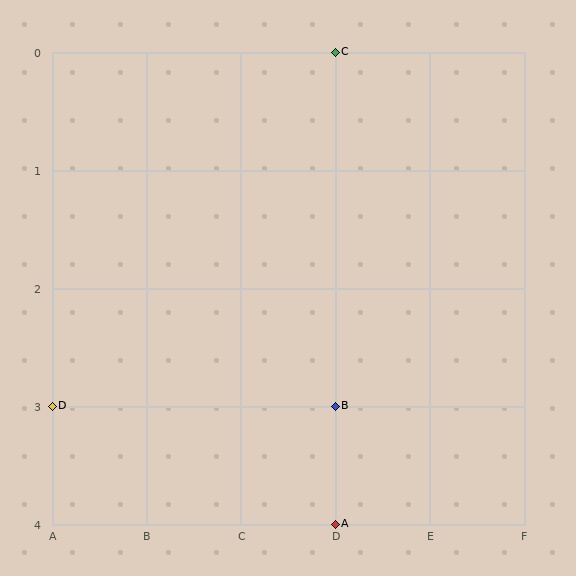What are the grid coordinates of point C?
Point C is at grid coordinates (D, 0).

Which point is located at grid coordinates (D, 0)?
Point C is at (D, 0).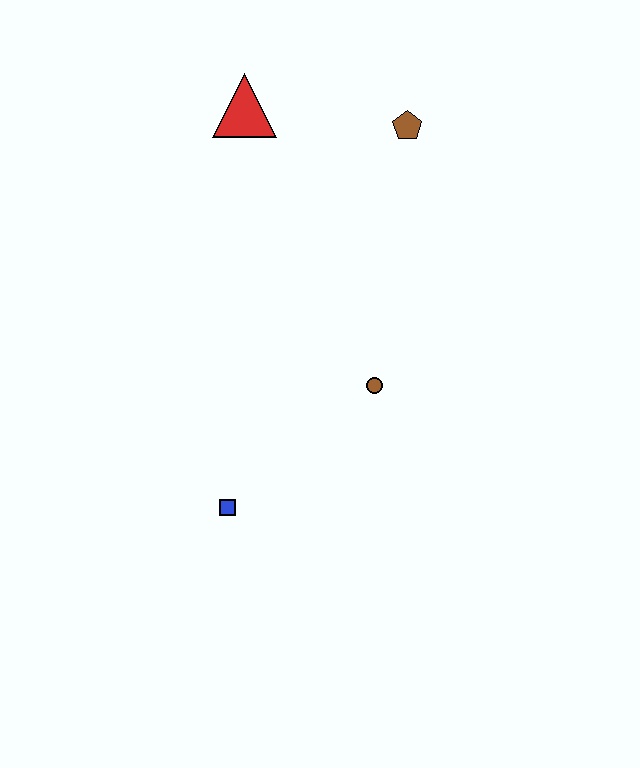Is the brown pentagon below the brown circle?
No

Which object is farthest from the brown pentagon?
The blue square is farthest from the brown pentagon.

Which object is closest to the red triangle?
The brown pentagon is closest to the red triangle.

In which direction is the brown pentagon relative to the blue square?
The brown pentagon is above the blue square.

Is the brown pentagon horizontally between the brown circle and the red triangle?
No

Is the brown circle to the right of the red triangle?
Yes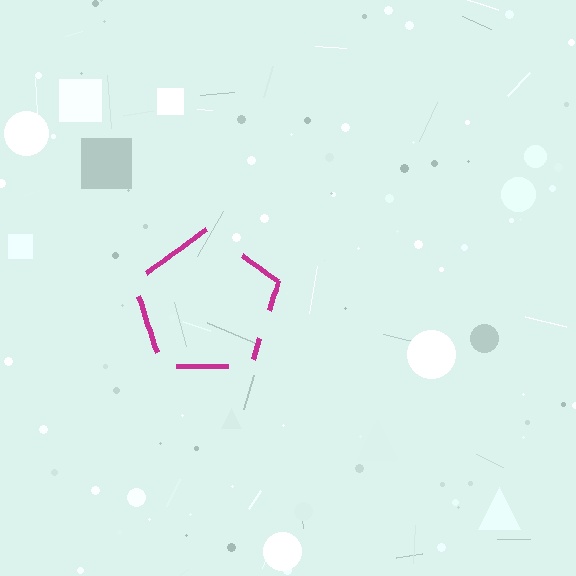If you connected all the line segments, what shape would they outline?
They would outline a pentagon.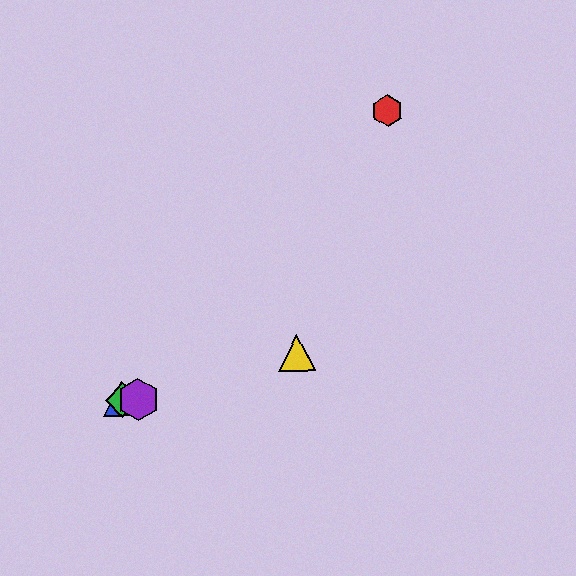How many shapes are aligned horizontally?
3 shapes (the blue triangle, the green diamond, the purple hexagon) are aligned horizontally.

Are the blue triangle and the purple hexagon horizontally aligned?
Yes, both are at y≈400.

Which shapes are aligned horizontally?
The blue triangle, the green diamond, the purple hexagon are aligned horizontally.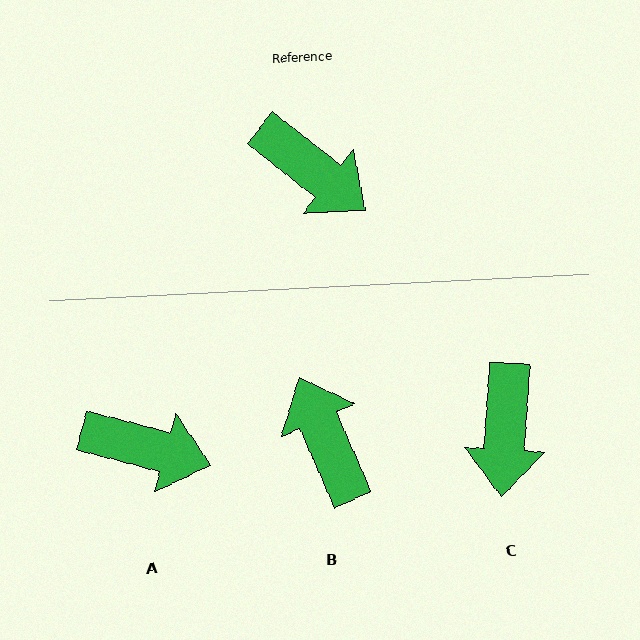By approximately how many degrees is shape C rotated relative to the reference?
Approximately 55 degrees clockwise.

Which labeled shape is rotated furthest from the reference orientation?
B, about 152 degrees away.